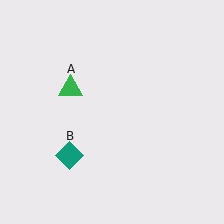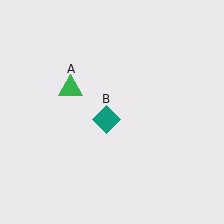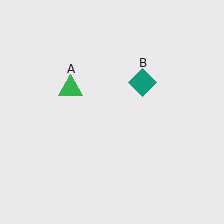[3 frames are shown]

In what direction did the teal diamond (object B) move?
The teal diamond (object B) moved up and to the right.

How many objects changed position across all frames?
1 object changed position: teal diamond (object B).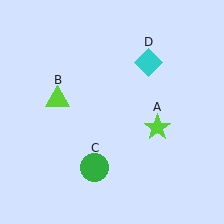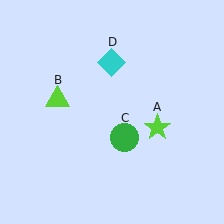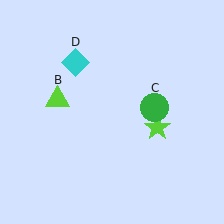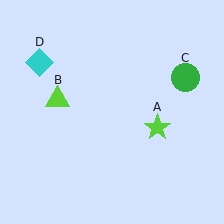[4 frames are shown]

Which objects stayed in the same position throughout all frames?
Lime star (object A) and lime triangle (object B) remained stationary.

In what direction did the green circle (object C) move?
The green circle (object C) moved up and to the right.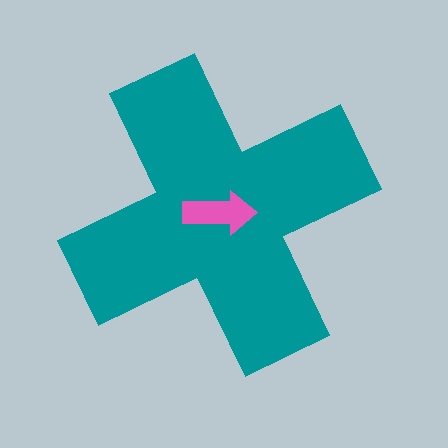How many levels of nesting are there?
2.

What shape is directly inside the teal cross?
The pink arrow.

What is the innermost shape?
The pink arrow.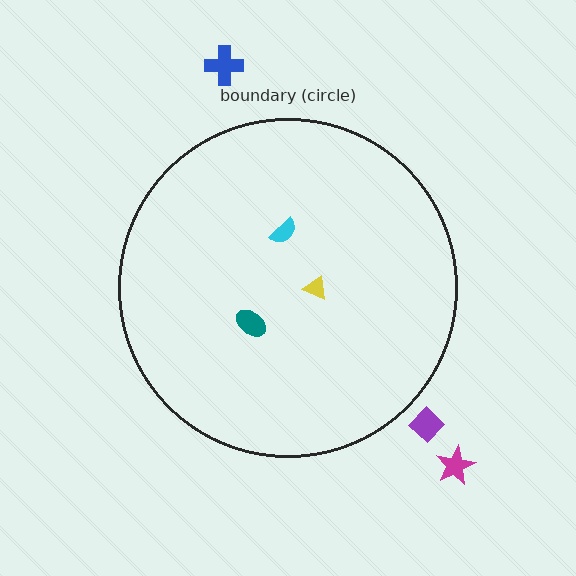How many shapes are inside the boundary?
3 inside, 3 outside.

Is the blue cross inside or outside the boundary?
Outside.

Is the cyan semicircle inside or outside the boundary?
Inside.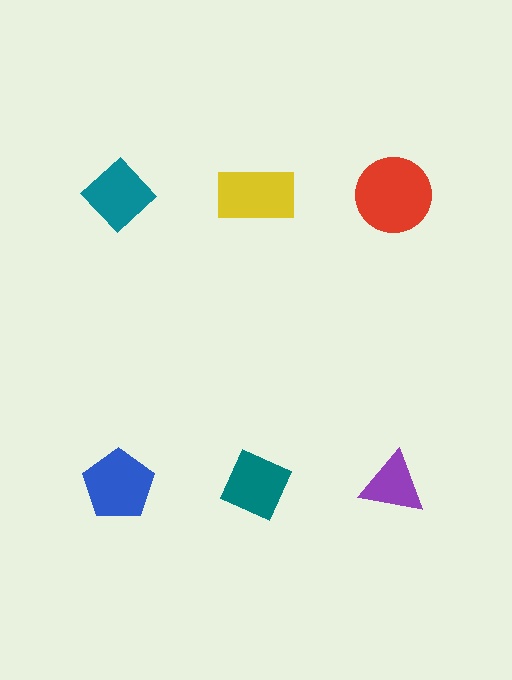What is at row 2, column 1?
A blue pentagon.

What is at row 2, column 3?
A purple triangle.